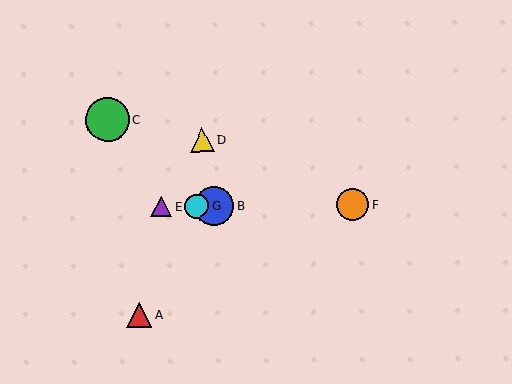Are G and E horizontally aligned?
Yes, both are at y≈206.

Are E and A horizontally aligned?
No, E is at y≈206 and A is at y≈315.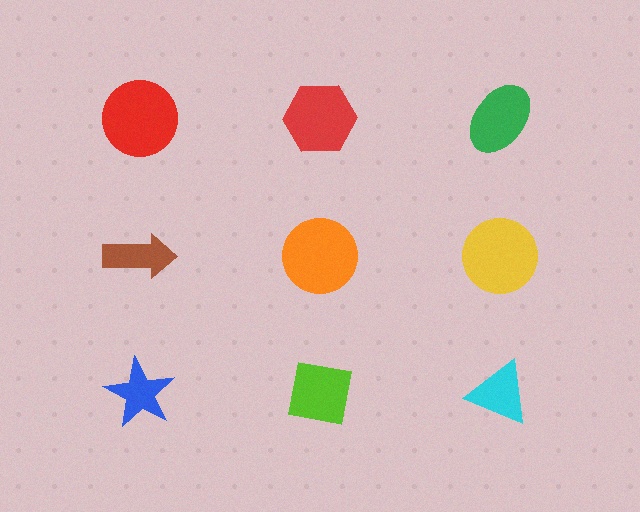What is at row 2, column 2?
An orange circle.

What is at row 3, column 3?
A cyan triangle.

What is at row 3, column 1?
A blue star.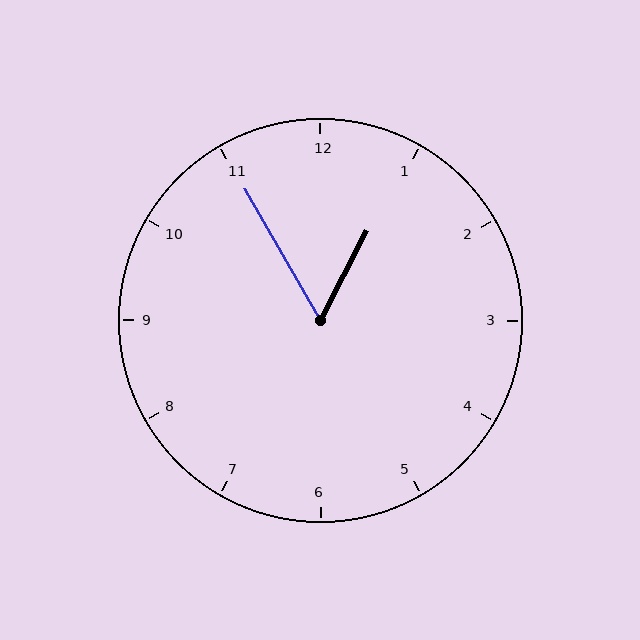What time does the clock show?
12:55.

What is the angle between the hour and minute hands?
Approximately 58 degrees.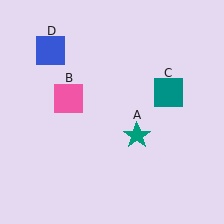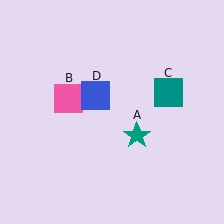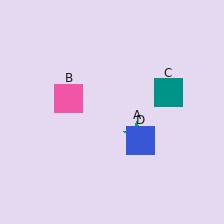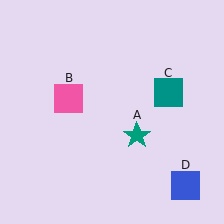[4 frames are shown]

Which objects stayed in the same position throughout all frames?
Teal star (object A) and pink square (object B) and teal square (object C) remained stationary.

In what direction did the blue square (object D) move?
The blue square (object D) moved down and to the right.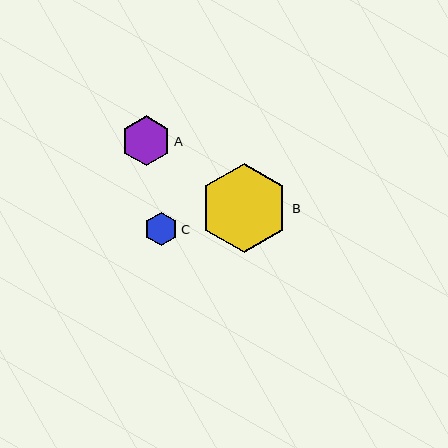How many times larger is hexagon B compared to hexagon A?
Hexagon B is approximately 1.8 times the size of hexagon A.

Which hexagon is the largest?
Hexagon B is the largest with a size of approximately 89 pixels.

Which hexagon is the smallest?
Hexagon C is the smallest with a size of approximately 33 pixels.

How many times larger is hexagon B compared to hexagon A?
Hexagon B is approximately 1.8 times the size of hexagon A.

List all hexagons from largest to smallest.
From largest to smallest: B, A, C.